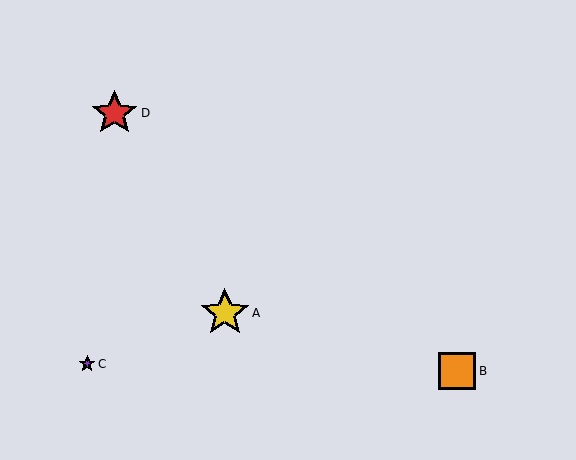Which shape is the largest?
The yellow star (labeled A) is the largest.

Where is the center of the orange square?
The center of the orange square is at (457, 371).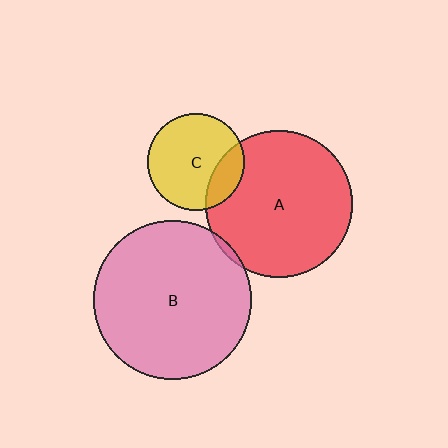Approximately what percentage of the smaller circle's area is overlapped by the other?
Approximately 20%.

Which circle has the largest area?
Circle B (pink).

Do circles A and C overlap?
Yes.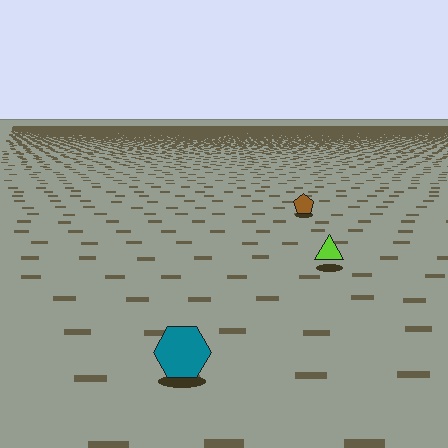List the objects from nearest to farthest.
From nearest to farthest: the teal hexagon, the lime triangle, the brown pentagon.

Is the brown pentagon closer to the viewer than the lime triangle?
No. The lime triangle is closer — you can tell from the texture gradient: the ground texture is coarser near it.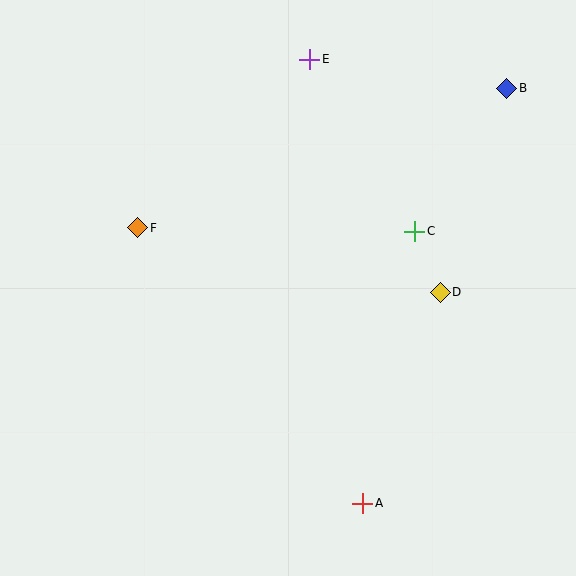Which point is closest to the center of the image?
Point C at (415, 231) is closest to the center.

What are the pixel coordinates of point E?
Point E is at (310, 59).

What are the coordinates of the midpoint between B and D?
The midpoint between B and D is at (473, 190).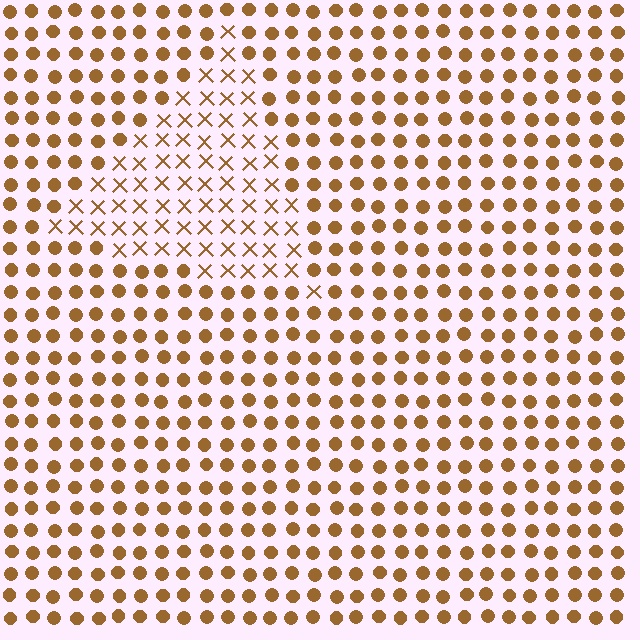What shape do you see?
I see a triangle.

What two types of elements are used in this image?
The image uses X marks inside the triangle region and circles outside it.